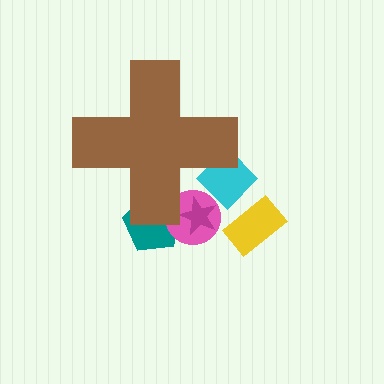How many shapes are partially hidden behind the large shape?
4 shapes are partially hidden.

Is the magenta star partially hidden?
Yes, the magenta star is partially hidden behind the brown cross.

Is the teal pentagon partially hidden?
Yes, the teal pentagon is partially hidden behind the brown cross.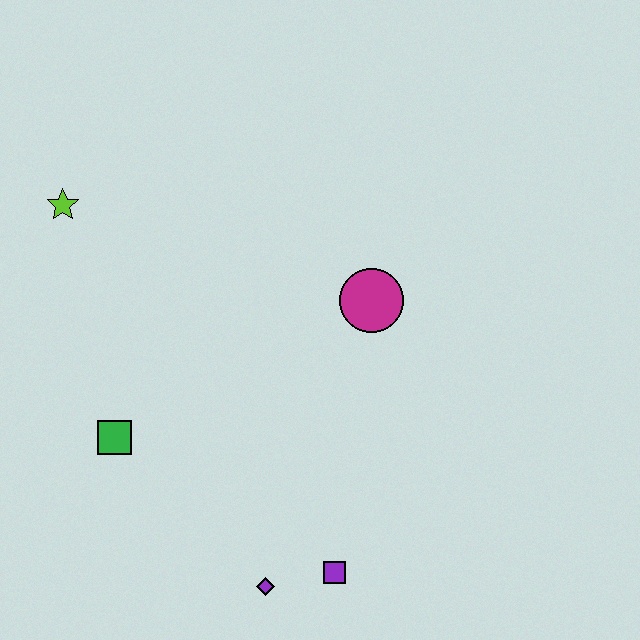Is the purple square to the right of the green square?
Yes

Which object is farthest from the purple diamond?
The lime star is farthest from the purple diamond.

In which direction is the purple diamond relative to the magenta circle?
The purple diamond is below the magenta circle.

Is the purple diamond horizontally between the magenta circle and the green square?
Yes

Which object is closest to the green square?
The purple diamond is closest to the green square.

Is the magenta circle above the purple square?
Yes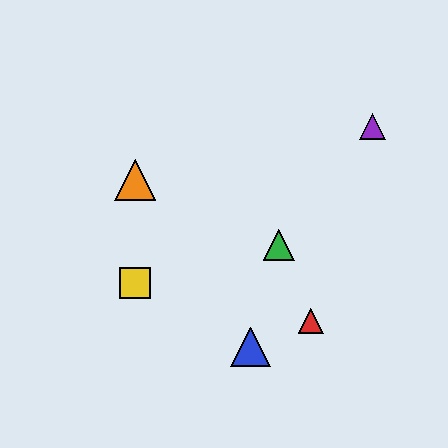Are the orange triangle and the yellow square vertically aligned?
Yes, both are at x≈135.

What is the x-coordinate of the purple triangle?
The purple triangle is at x≈373.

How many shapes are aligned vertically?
2 shapes (the yellow square, the orange triangle) are aligned vertically.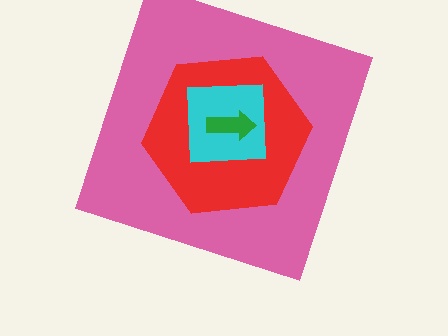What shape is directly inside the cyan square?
The green arrow.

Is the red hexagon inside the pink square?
Yes.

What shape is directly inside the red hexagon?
The cyan square.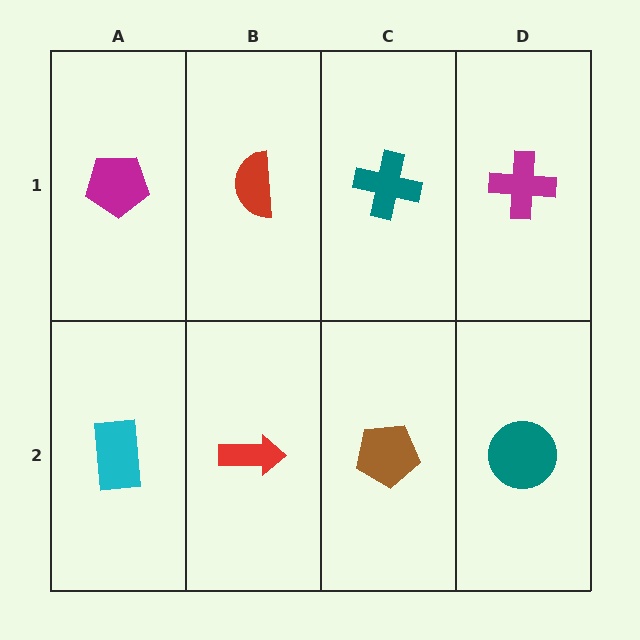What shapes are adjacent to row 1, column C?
A brown pentagon (row 2, column C), a red semicircle (row 1, column B), a magenta cross (row 1, column D).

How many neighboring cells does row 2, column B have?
3.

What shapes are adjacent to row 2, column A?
A magenta pentagon (row 1, column A), a red arrow (row 2, column B).